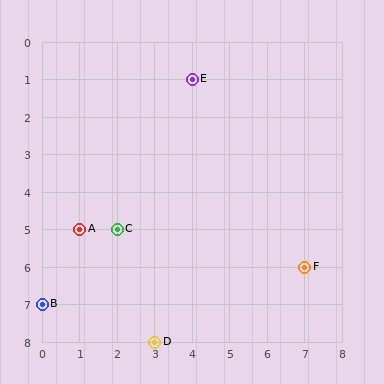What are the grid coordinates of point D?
Point D is at grid coordinates (3, 8).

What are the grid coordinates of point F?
Point F is at grid coordinates (7, 6).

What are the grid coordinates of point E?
Point E is at grid coordinates (4, 1).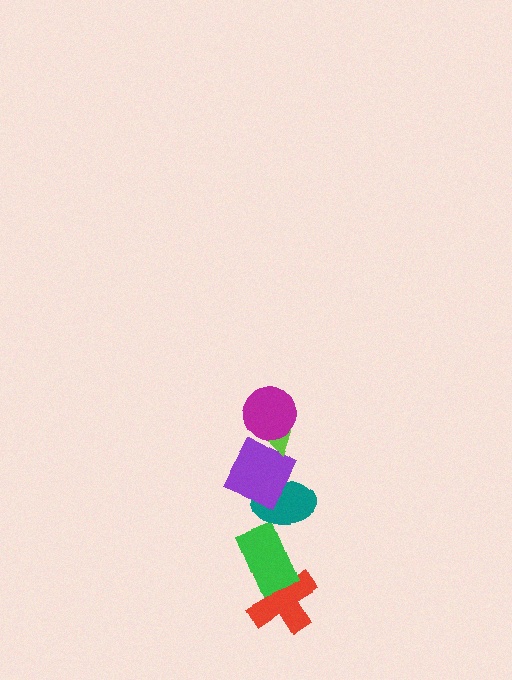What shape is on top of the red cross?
The green rectangle is on top of the red cross.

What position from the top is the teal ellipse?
The teal ellipse is 4th from the top.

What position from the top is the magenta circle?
The magenta circle is 1st from the top.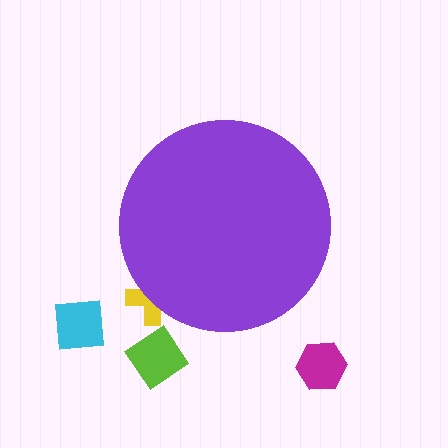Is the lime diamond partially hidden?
No, the lime diamond is fully visible.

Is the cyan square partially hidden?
No, the cyan square is fully visible.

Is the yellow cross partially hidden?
Yes, the yellow cross is partially hidden behind the purple circle.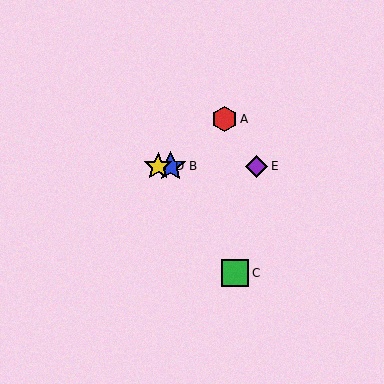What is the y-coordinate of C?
Object C is at y≈273.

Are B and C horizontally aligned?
No, B is at y≈166 and C is at y≈273.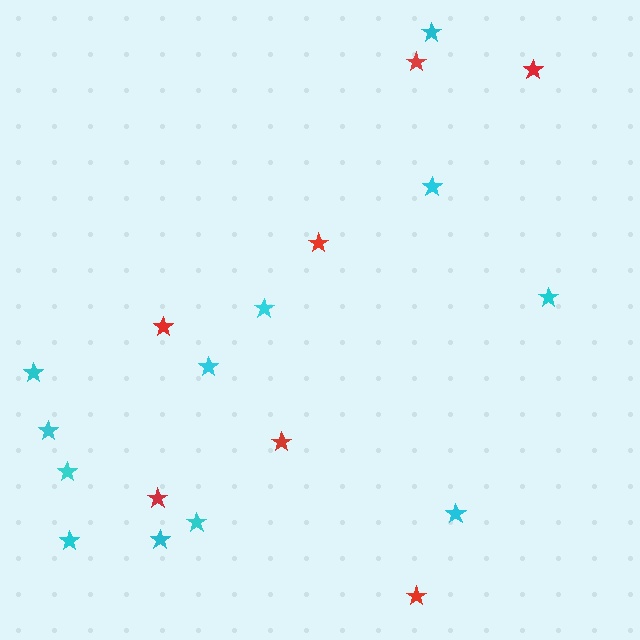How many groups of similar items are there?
There are 2 groups: one group of red stars (7) and one group of cyan stars (12).